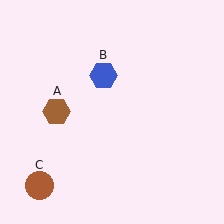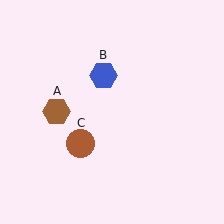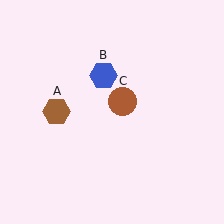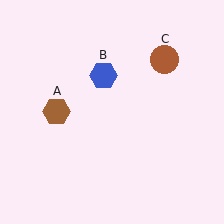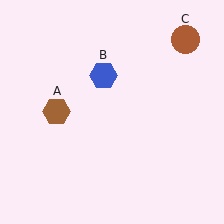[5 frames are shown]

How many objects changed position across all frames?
1 object changed position: brown circle (object C).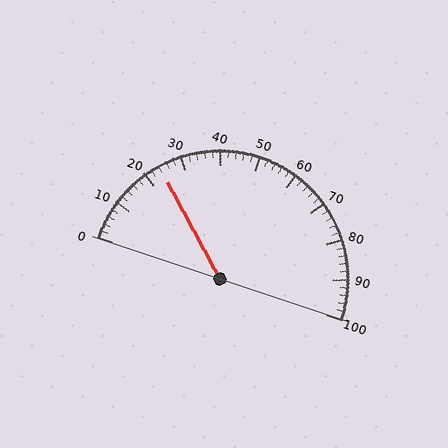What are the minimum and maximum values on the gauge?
The gauge ranges from 0 to 100.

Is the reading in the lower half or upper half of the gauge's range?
The reading is in the lower half of the range (0 to 100).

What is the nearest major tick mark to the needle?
The nearest major tick mark is 20.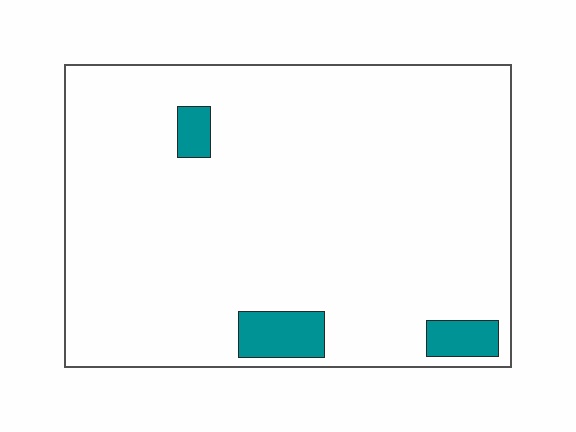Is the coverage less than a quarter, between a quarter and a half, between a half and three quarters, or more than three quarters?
Less than a quarter.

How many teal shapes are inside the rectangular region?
3.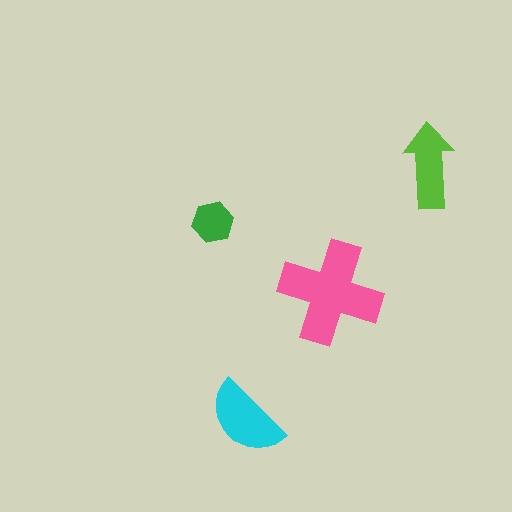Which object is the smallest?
The green hexagon.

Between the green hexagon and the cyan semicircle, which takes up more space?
The cyan semicircle.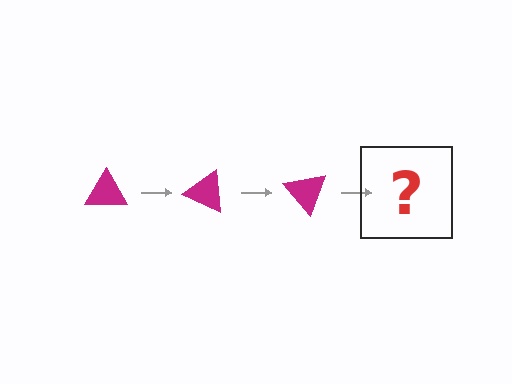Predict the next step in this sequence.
The next step is a magenta triangle rotated 75 degrees.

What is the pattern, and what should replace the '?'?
The pattern is that the triangle rotates 25 degrees each step. The '?' should be a magenta triangle rotated 75 degrees.